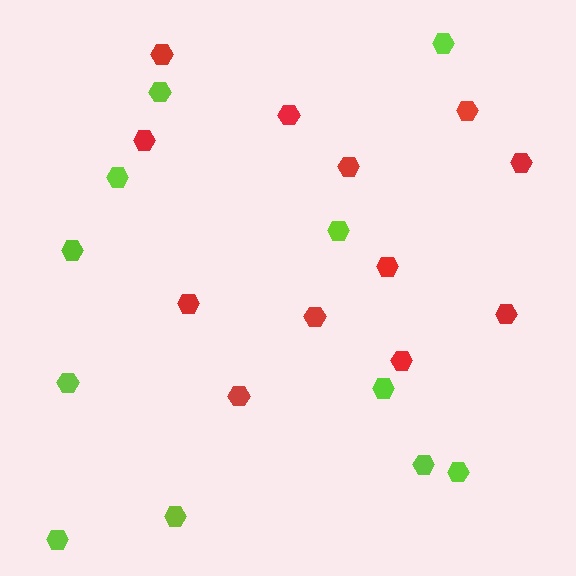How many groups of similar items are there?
There are 2 groups: one group of red hexagons (12) and one group of lime hexagons (11).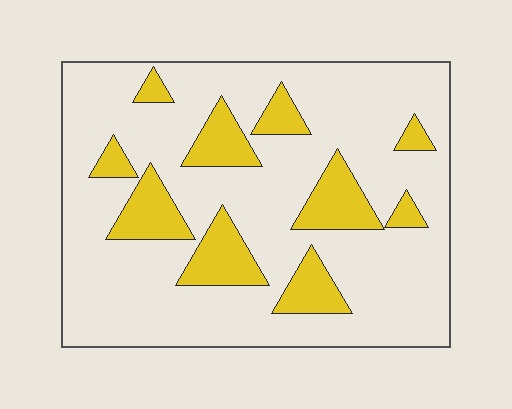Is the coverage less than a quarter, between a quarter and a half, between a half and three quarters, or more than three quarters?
Less than a quarter.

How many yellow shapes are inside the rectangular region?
10.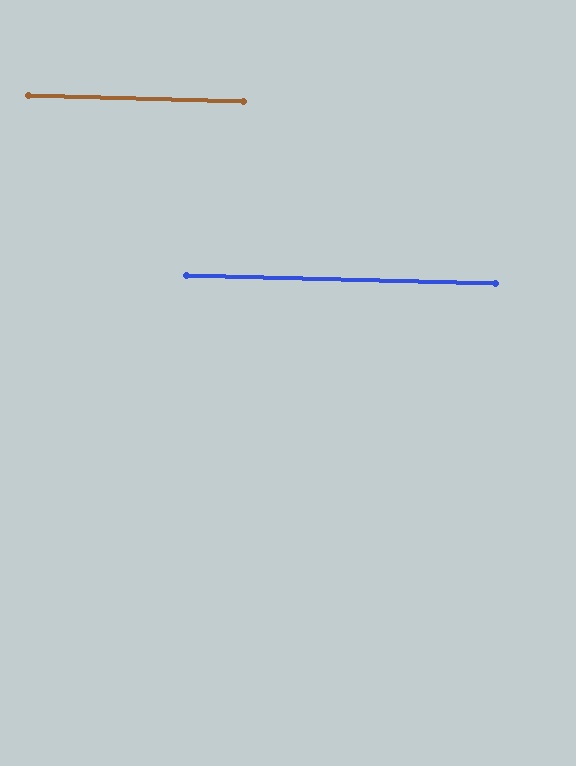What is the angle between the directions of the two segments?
Approximately 0 degrees.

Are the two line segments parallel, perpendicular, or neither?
Parallel — their directions differ by only 0.1°.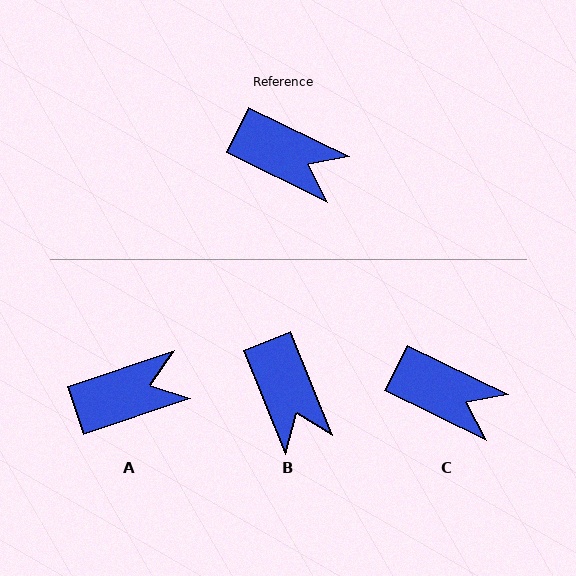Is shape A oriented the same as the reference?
No, it is off by about 44 degrees.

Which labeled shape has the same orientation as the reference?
C.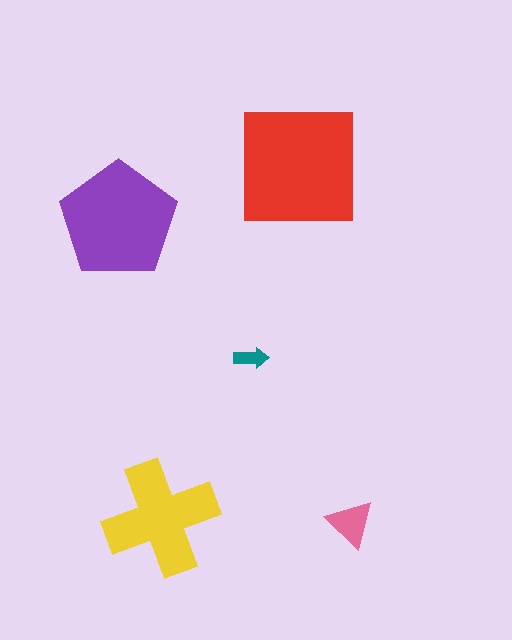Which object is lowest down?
The pink triangle is bottommost.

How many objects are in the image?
There are 5 objects in the image.